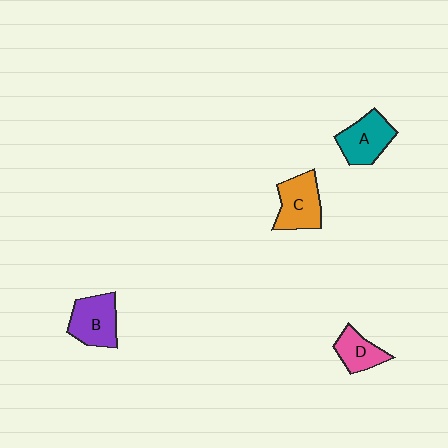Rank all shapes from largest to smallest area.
From largest to smallest: B (purple), C (orange), A (teal), D (pink).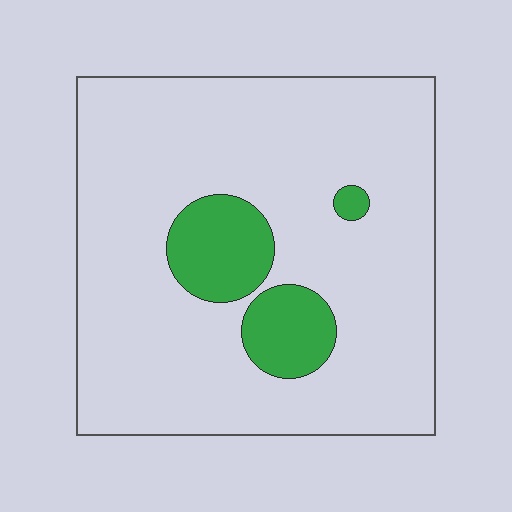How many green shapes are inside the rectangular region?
3.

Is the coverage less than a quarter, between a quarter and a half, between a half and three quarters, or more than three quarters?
Less than a quarter.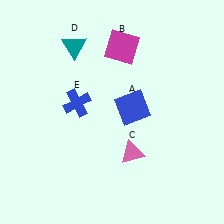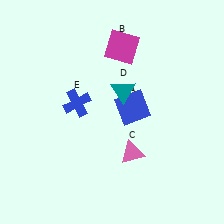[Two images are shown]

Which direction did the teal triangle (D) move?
The teal triangle (D) moved right.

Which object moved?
The teal triangle (D) moved right.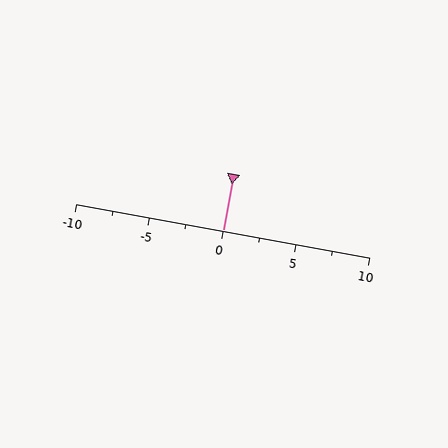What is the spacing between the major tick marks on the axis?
The major ticks are spaced 5 apart.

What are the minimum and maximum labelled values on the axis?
The axis runs from -10 to 10.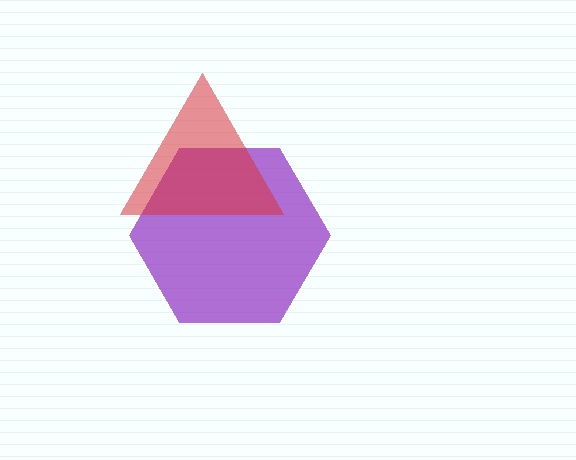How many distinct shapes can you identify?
There are 2 distinct shapes: a purple hexagon, a red triangle.